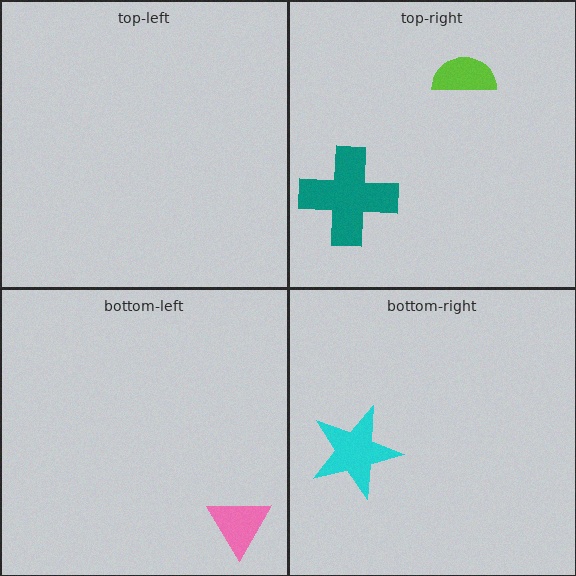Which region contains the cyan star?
The bottom-right region.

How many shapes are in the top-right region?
2.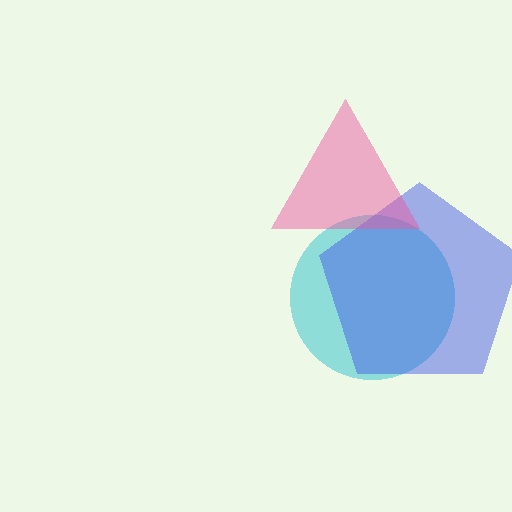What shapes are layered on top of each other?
The layered shapes are: a cyan circle, a blue pentagon, a pink triangle.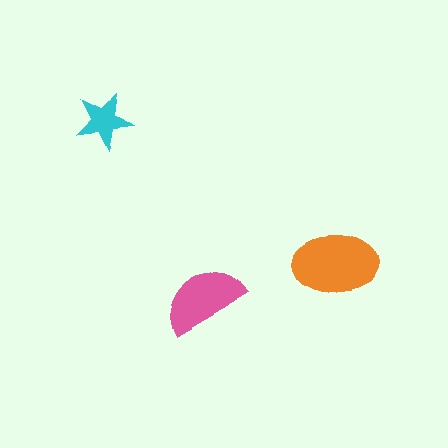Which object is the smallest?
The cyan star.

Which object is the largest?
The orange ellipse.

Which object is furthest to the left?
The cyan star is leftmost.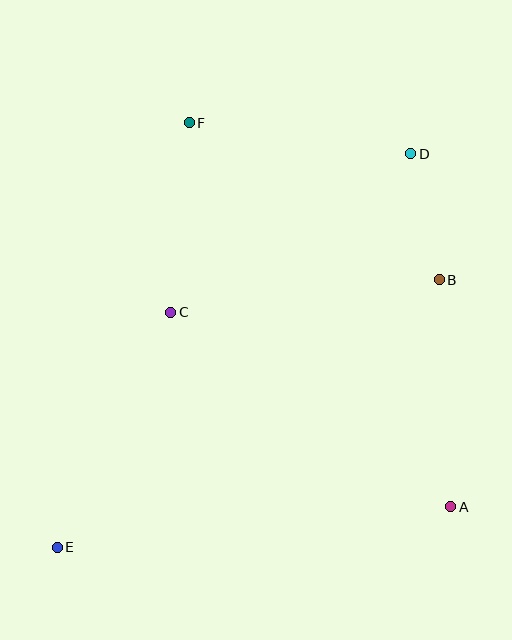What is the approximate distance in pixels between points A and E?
The distance between A and E is approximately 395 pixels.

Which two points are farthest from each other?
Points D and E are farthest from each other.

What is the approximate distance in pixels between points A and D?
The distance between A and D is approximately 355 pixels.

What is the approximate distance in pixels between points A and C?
The distance between A and C is approximately 341 pixels.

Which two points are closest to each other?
Points B and D are closest to each other.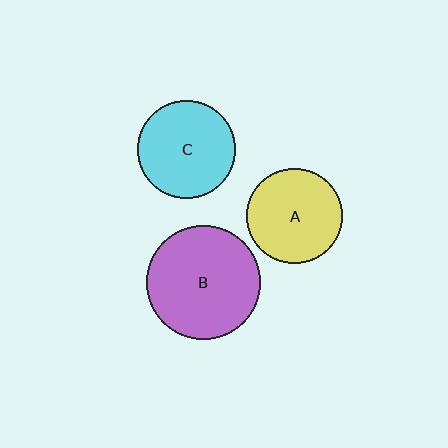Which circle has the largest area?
Circle B (purple).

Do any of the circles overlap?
No, none of the circles overlap.